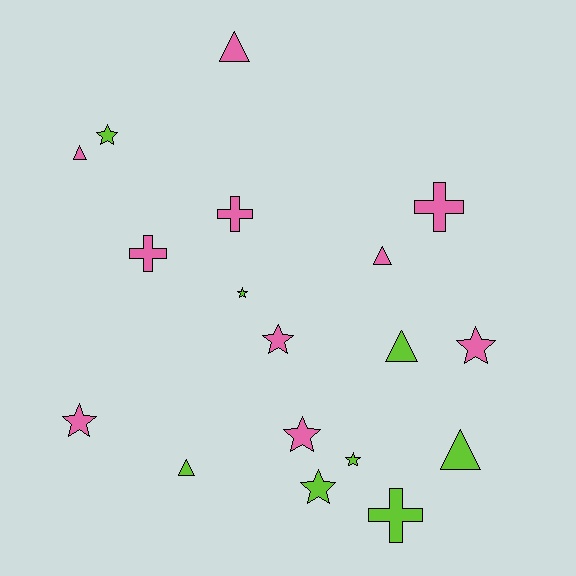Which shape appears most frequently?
Star, with 8 objects.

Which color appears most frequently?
Pink, with 10 objects.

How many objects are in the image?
There are 18 objects.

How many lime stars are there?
There are 4 lime stars.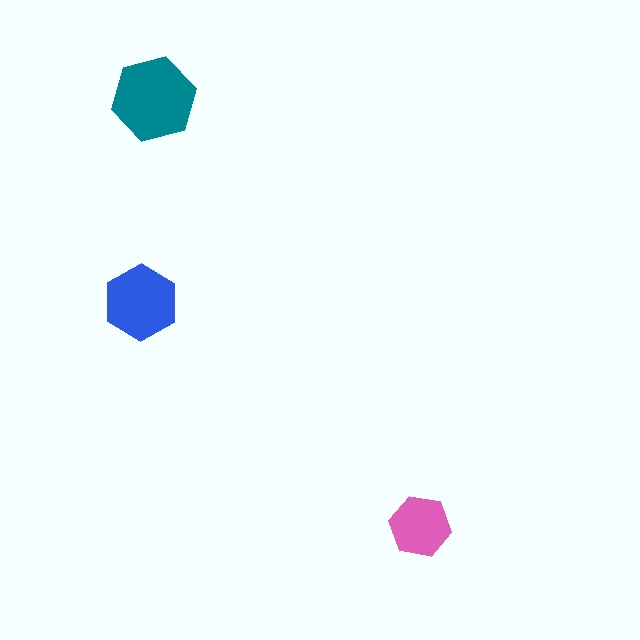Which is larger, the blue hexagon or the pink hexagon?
The blue one.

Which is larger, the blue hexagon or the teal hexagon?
The teal one.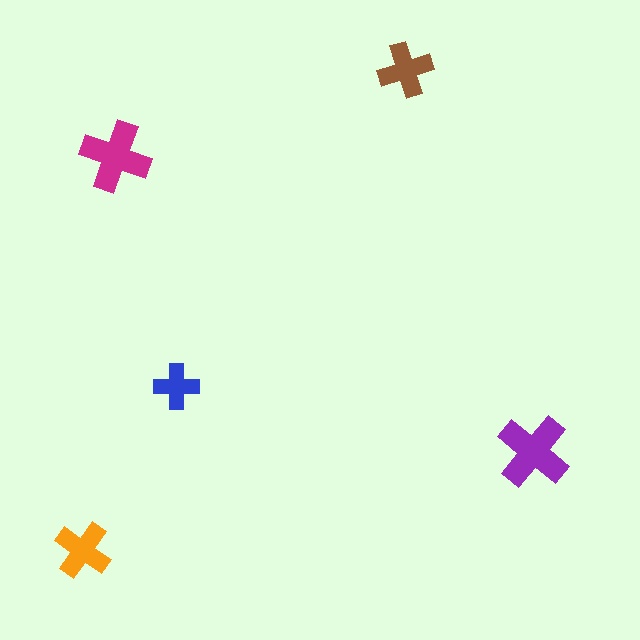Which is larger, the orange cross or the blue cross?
The orange one.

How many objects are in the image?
There are 5 objects in the image.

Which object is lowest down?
The orange cross is bottommost.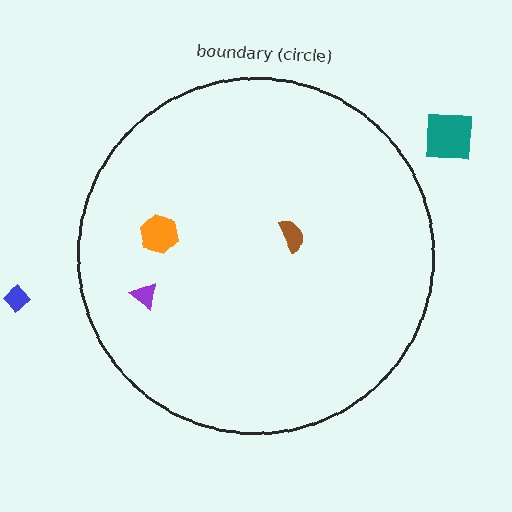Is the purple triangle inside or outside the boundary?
Inside.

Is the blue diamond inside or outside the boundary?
Outside.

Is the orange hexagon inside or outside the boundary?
Inside.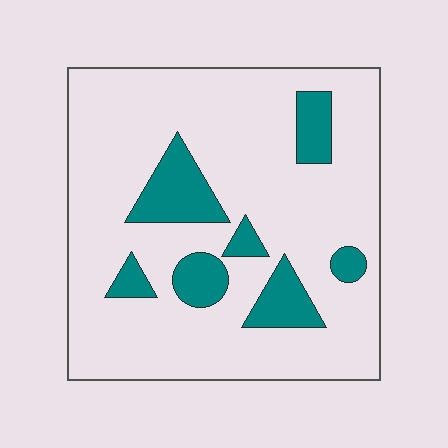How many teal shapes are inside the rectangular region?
7.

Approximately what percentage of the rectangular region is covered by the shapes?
Approximately 15%.